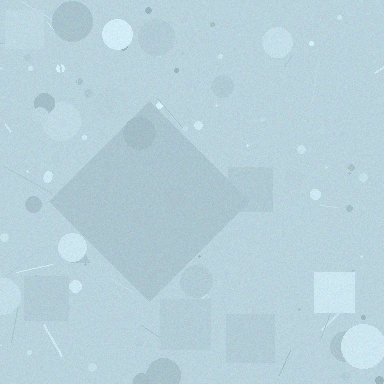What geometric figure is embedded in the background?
A diamond is embedded in the background.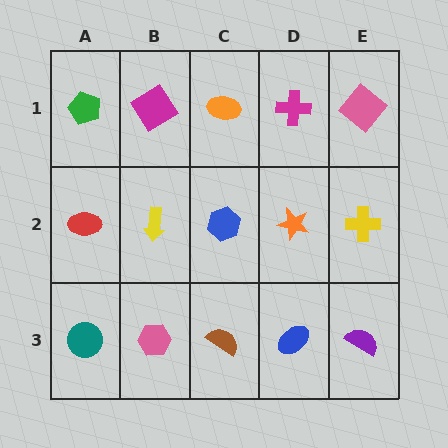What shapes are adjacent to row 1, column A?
A red ellipse (row 2, column A), a magenta diamond (row 1, column B).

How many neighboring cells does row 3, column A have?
2.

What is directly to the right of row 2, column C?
An orange star.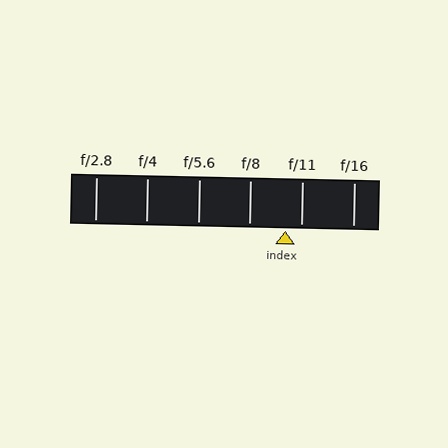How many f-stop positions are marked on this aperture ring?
There are 6 f-stop positions marked.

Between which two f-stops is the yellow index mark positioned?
The index mark is between f/8 and f/11.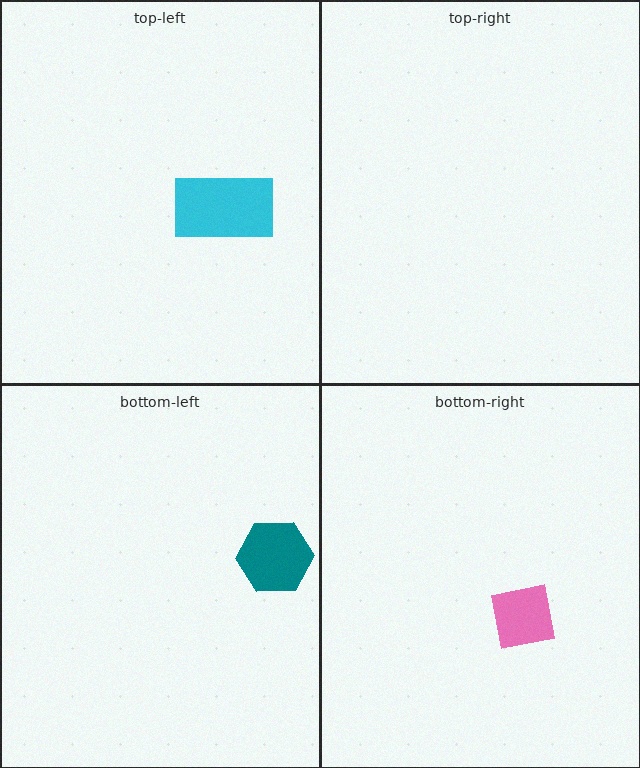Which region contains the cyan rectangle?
The top-left region.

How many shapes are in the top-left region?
1.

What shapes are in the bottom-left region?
The teal hexagon.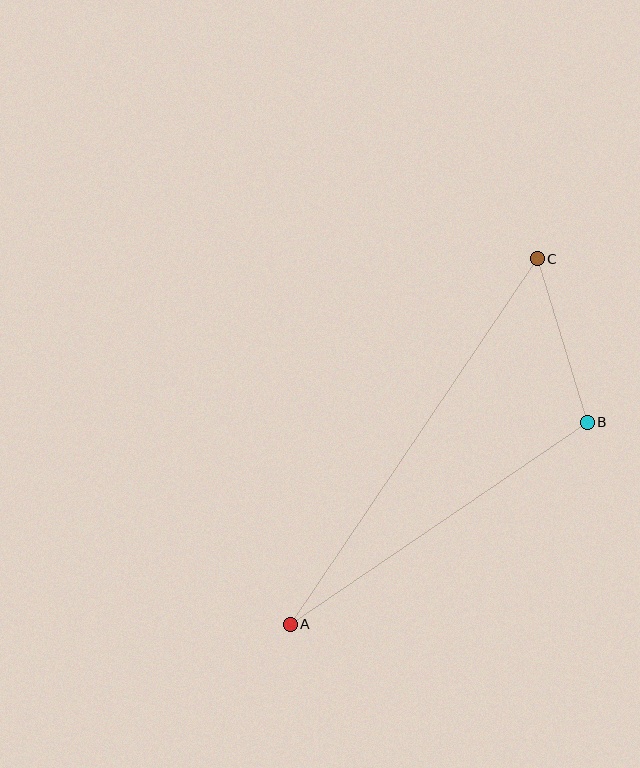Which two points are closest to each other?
Points B and C are closest to each other.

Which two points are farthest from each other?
Points A and C are farthest from each other.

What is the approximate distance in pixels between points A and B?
The distance between A and B is approximately 359 pixels.